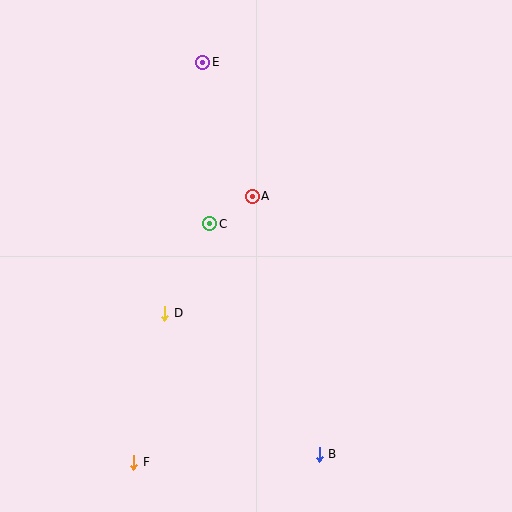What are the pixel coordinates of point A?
Point A is at (252, 196).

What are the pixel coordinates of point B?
Point B is at (319, 454).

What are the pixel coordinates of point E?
Point E is at (203, 62).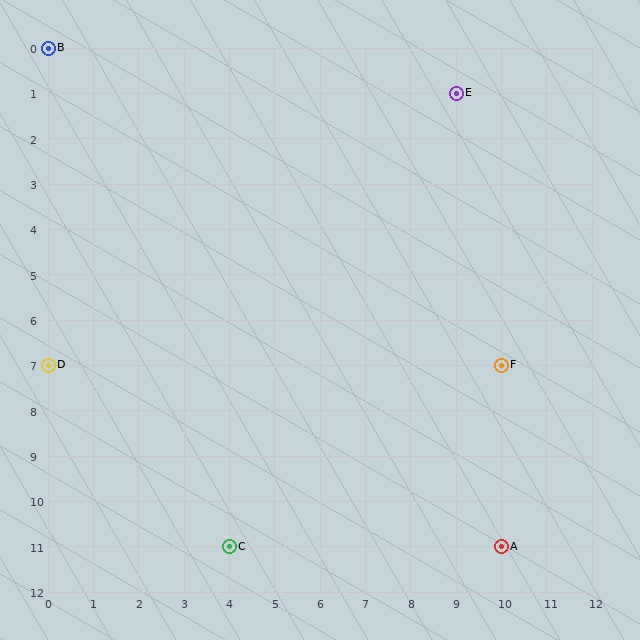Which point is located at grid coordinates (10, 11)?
Point A is at (10, 11).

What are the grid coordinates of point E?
Point E is at grid coordinates (9, 1).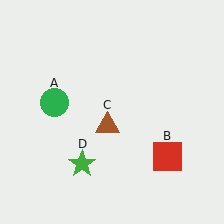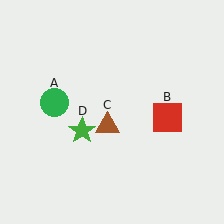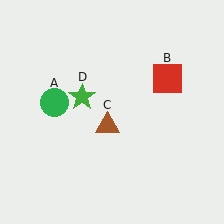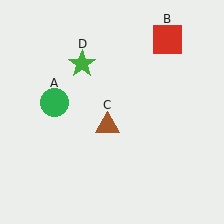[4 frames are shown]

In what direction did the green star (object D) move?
The green star (object D) moved up.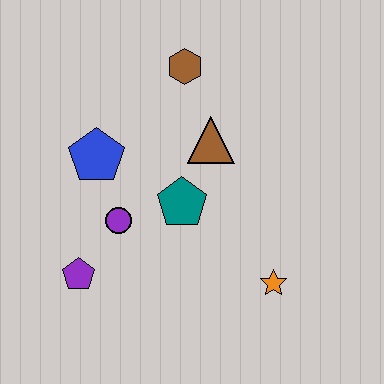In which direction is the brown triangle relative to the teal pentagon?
The brown triangle is above the teal pentagon.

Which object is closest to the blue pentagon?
The purple circle is closest to the blue pentagon.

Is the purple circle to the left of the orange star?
Yes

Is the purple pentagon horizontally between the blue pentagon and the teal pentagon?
No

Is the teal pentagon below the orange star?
No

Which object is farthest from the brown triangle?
The purple pentagon is farthest from the brown triangle.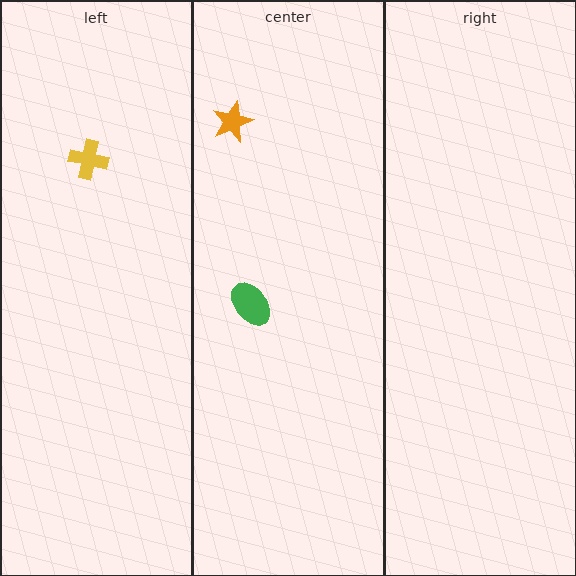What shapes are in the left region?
The yellow cross.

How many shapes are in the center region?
2.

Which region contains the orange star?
The center region.